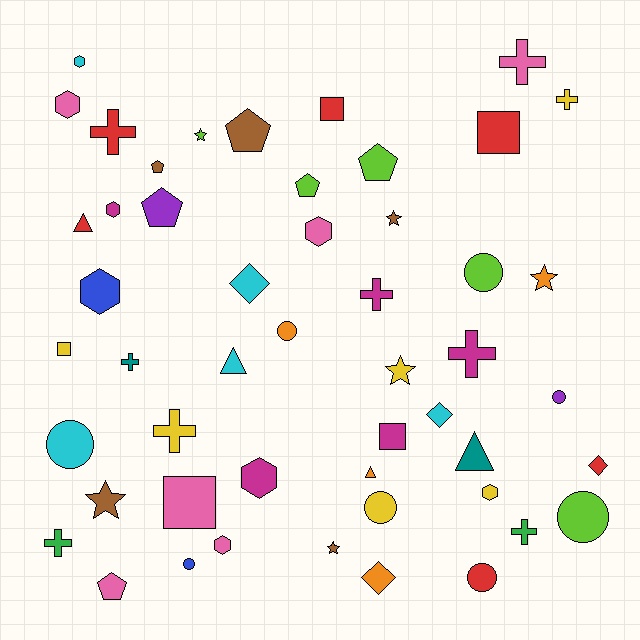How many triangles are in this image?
There are 4 triangles.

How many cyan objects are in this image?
There are 5 cyan objects.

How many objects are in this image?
There are 50 objects.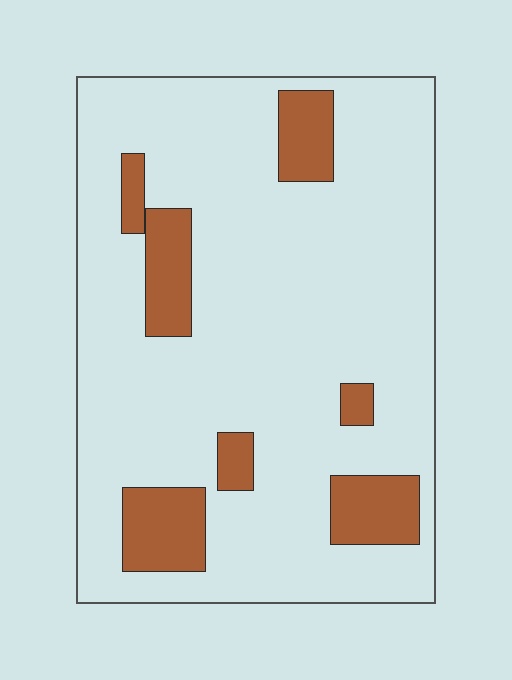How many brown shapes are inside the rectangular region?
7.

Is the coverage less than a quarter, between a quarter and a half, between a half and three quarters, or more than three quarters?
Less than a quarter.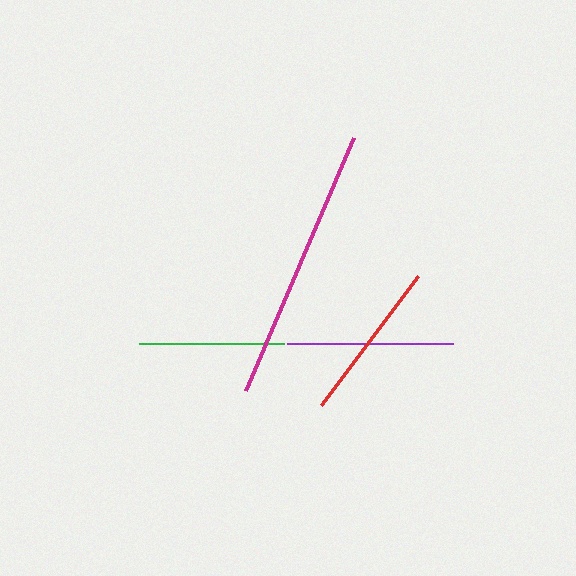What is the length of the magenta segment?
The magenta segment is approximately 276 pixels long.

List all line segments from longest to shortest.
From longest to shortest: magenta, purple, red, green.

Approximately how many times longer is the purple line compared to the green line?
The purple line is approximately 1.1 times the length of the green line.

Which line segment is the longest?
The magenta line is the longest at approximately 276 pixels.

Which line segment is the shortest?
The green line is the shortest at approximately 145 pixels.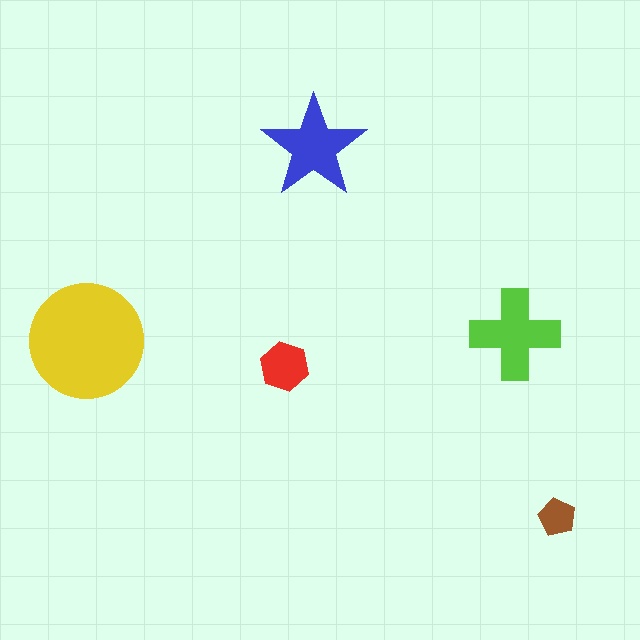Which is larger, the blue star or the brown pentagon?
The blue star.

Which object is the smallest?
The brown pentagon.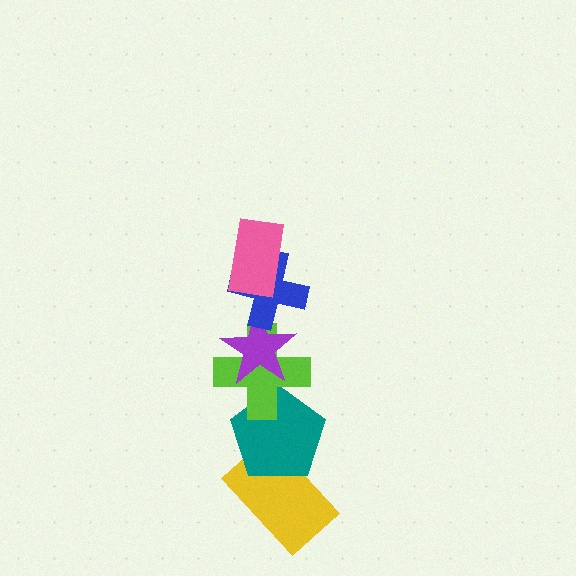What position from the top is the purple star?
The purple star is 3rd from the top.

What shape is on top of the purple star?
The blue cross is on top of the purple star.